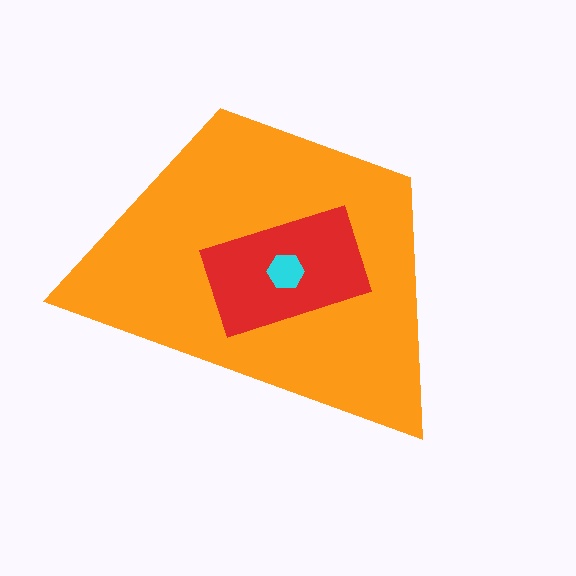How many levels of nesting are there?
3.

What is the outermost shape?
The orange trapezoid.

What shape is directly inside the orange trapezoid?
The red rectangle.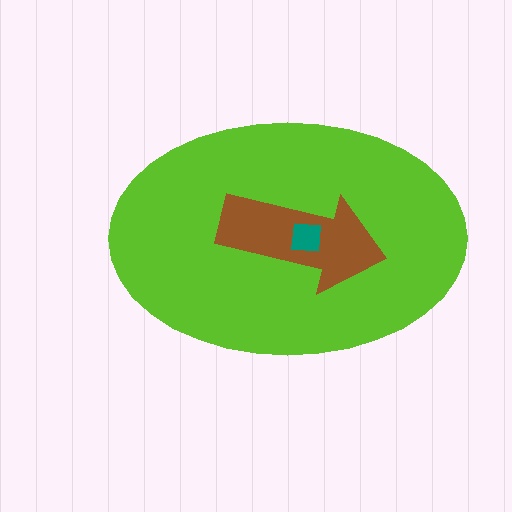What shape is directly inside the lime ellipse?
The brown arrow.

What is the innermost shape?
The teal square.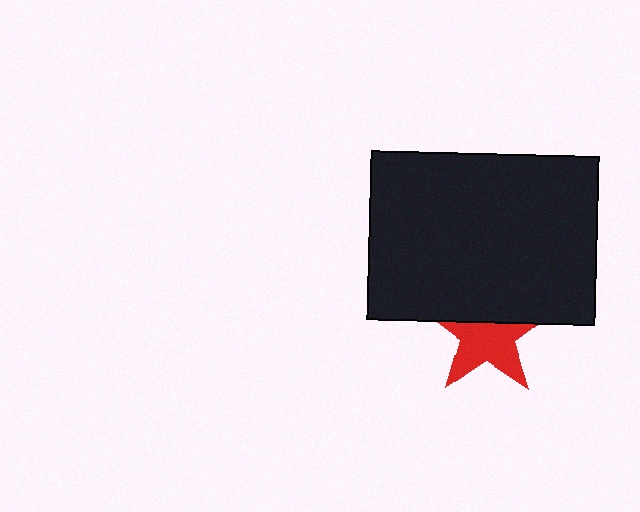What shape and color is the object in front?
The object in front is a black rectangle.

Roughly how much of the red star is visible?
About half of it is visible (roughly 58%).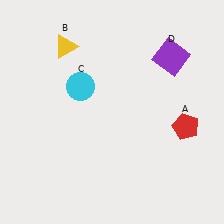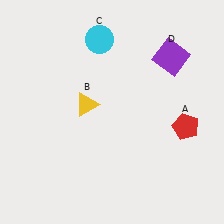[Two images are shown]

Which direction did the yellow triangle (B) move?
The yellow triangle (B) moved down.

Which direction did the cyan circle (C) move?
The cyan circle (C) moved up.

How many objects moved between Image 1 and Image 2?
2 objects moved between the two images.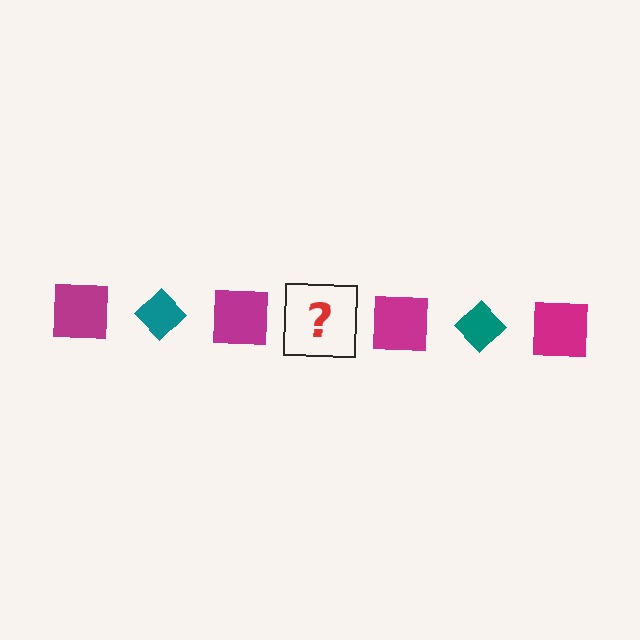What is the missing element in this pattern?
The missing element is a teal diamond.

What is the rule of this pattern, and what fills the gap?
The rule is that the pattern alternates between magenta square and teal diamond. The gap should be filled with a teal diamond.